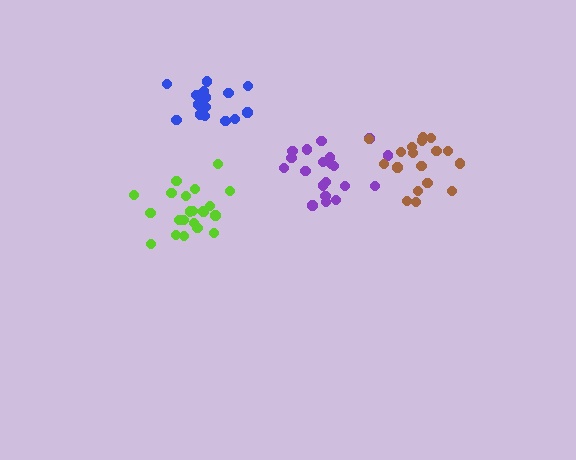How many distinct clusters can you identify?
There are 4 distinct clusters.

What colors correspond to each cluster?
The clusters are colored: blue, lime, purple, brown.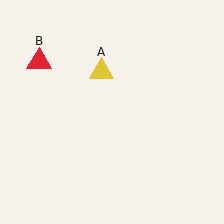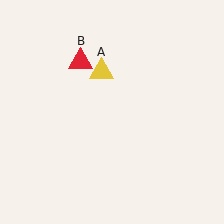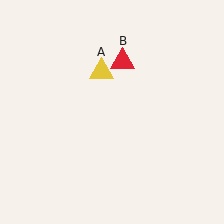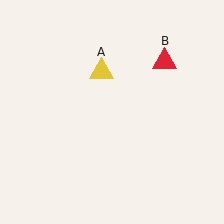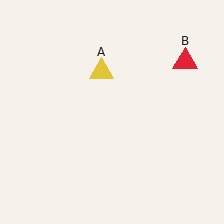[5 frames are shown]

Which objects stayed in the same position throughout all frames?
Yellow triangle (object A) remained stationary.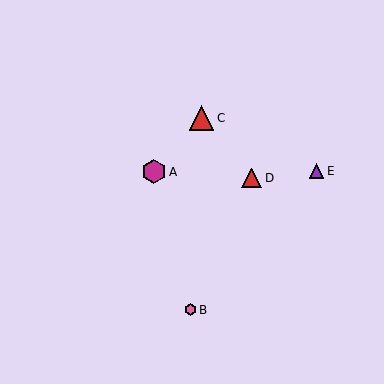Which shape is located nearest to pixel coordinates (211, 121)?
The red triangle (labeled C) at (202, 118) is nearest to that location.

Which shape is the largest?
The red triangle (labeled C) is the largest.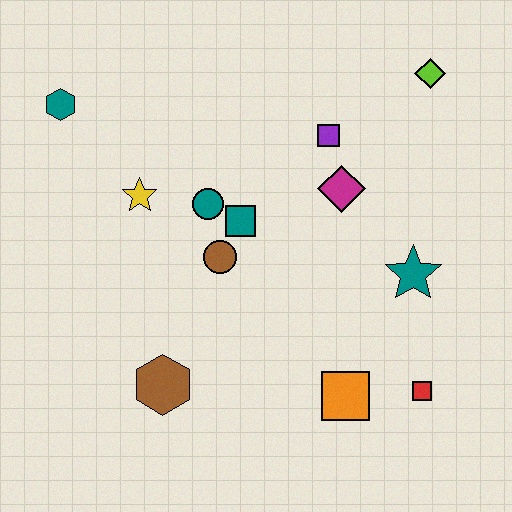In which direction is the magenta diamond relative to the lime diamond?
The magenta diamond is below the lime diamond.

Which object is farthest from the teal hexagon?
The red square is farthest from the teal hexagon.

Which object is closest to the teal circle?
The teal square is closest to the teal circle.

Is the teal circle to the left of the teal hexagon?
No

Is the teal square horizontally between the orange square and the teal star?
No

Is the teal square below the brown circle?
No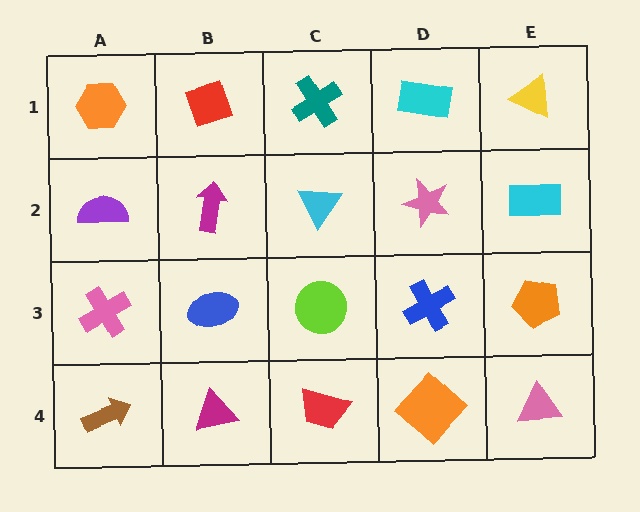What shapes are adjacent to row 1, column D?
A pink star (row 2, column D), a teal cross (row 1, column C), a yellow triangle (row 1, column E).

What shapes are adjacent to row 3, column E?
A cyan rectangle (row 2, column E), a pink triangle (row 4, column E), a blue cross (row 3, column D).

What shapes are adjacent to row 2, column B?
A red diamond (row 1, column B), a blue ellipse (row 3, column B), a purple semicircle (row 2, column A), a cyan triangle (row 2, column C).